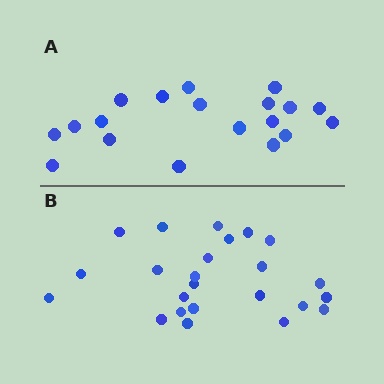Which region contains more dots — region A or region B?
Region B (the bottom region) has more dots.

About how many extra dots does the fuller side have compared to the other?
Region B has about 5 more dots than region A.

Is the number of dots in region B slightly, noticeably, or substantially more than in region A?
Region B has noticeably more, but not dramatically so. The ratio is roughly 1.3 to 1.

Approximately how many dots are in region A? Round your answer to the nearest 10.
About 20 dots. (The exact count is 19, which rounds to 20.)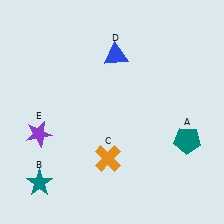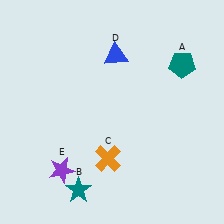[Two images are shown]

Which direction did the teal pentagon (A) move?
The teal pentagon (A) moved up.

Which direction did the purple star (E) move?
The purple star (E) moved down.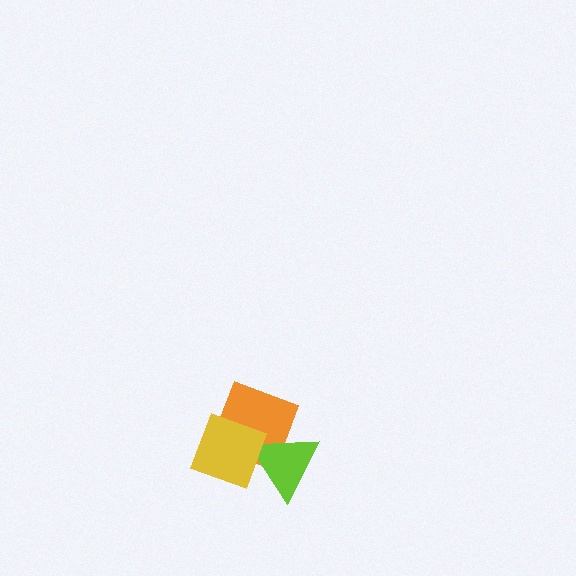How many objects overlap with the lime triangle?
2 objects overlap with the lime triangle.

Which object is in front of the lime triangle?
The yellow diamond is in front of the lime triangle.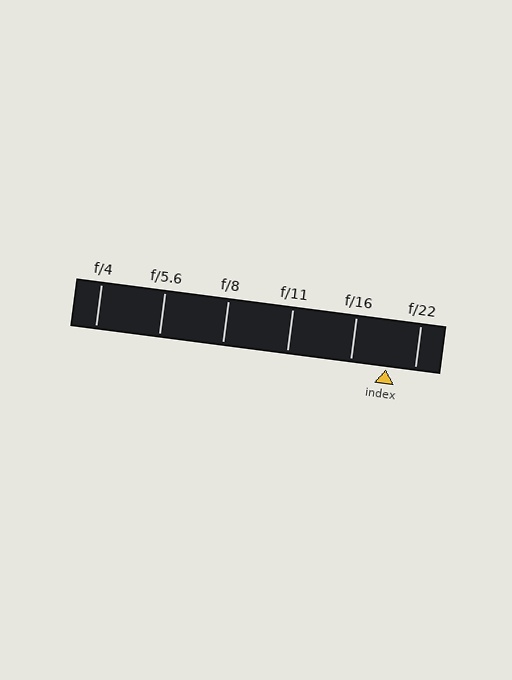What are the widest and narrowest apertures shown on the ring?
The widest aperture shown is f/4 and the narrowest is f/22.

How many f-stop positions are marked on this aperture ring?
There are 6 f-stop positions marked.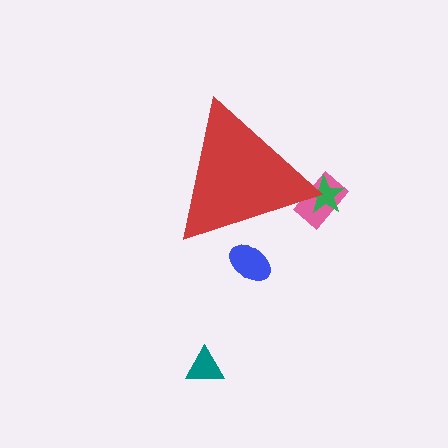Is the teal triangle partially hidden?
No, the teal triangle is fully visible.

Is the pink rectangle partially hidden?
Yes, the pink rectangle is partially hidden behind the red triangle.